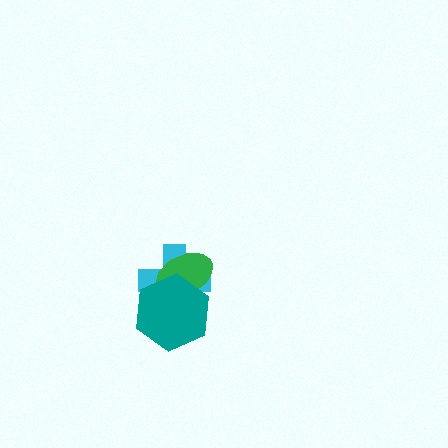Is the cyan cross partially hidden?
Yes, it is partially covered by another shape.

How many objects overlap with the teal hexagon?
2 objects overlap with the teal hexagon.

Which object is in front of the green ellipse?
The teal hexagon is in front of the green ellipse.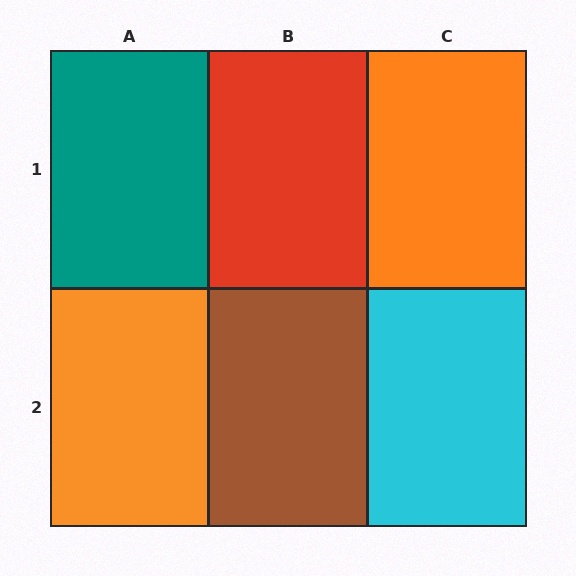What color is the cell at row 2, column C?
Cyan.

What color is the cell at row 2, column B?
Brown.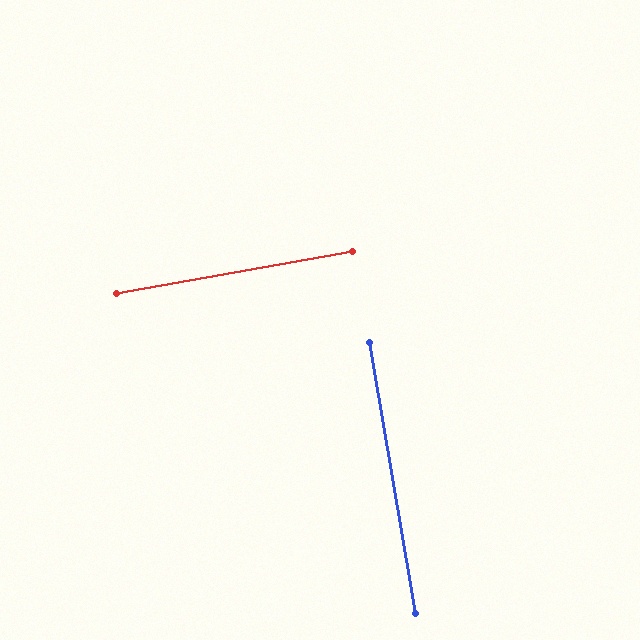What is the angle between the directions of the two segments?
Approximately 90 degrees.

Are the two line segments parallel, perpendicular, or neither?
Perpendicular — they meet at approximately 90°.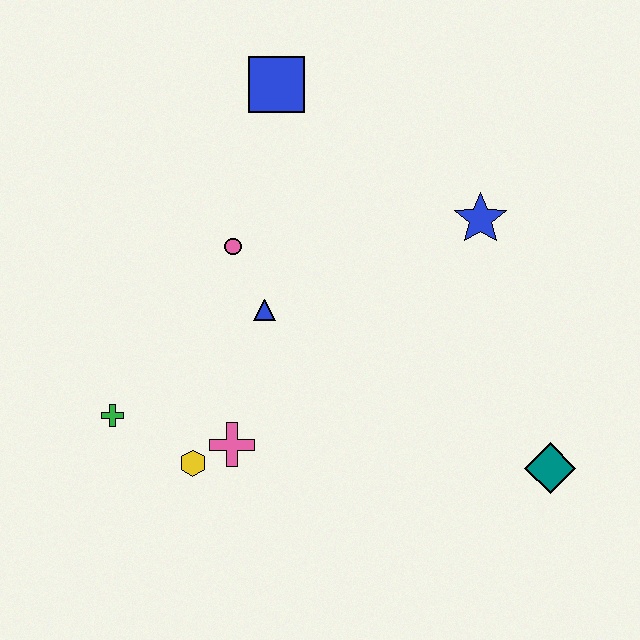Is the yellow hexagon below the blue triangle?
Yes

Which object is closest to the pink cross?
The yellow hexagon is closest to the pink cross.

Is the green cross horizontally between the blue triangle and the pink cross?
No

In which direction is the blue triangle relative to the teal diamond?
The blue triangle is to the left of the teal diamond.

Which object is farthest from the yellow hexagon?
The blue square is farthest from the yellow hexagon.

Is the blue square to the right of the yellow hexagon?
Yes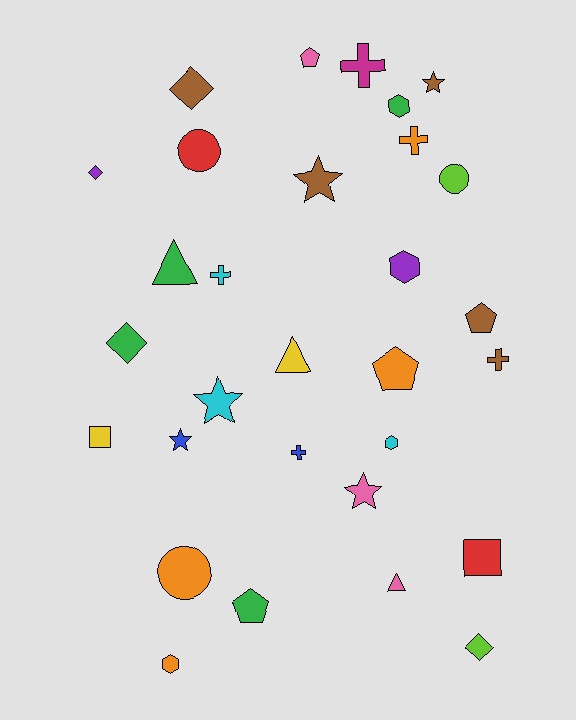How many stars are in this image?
There are 5 stars.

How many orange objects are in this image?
There are 4 orange objects.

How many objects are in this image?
There are 30 objects.